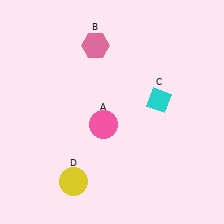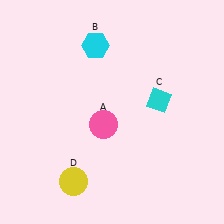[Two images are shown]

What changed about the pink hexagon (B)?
In Image 1, B is pink. In Image 2, it changed to cyan.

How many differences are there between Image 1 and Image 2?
There is 1 difference between the two images.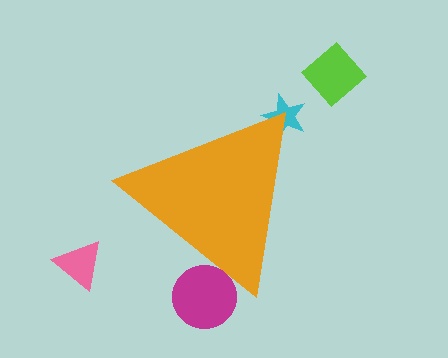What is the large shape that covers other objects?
An orange triangle.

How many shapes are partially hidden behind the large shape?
2 shapes are partially hidden.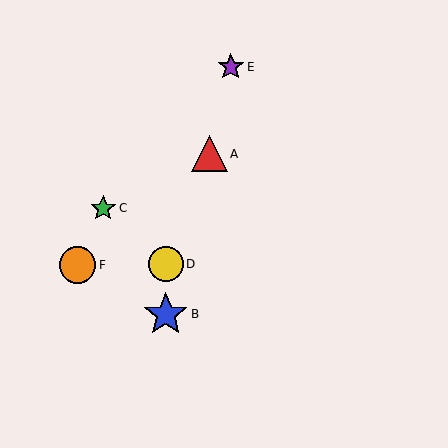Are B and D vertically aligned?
Yes, both are at x≈166.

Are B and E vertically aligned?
No, B is at x≈166 and E is at x≈231.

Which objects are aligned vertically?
Objects B, D are aligned vertically.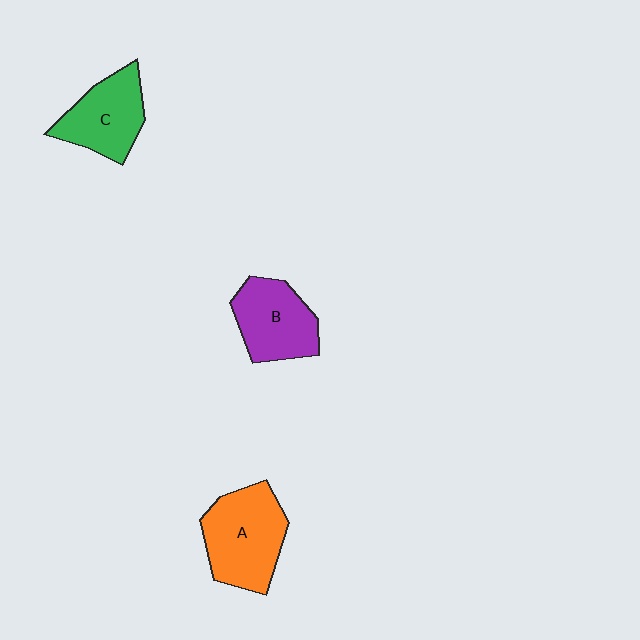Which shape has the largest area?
Shape A (orange).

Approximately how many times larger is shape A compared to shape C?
Approximately 1.3 times.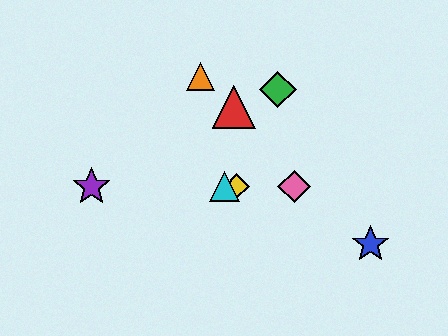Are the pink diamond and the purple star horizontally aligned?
Yes, both are at y≈186.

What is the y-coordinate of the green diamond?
The green diamond is at y≈89.